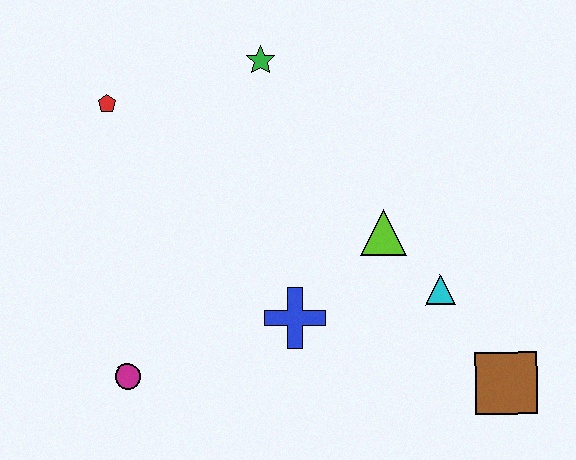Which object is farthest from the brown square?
The red pentagon is farthest from the brown square.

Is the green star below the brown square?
No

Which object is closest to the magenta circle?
The blue cross is closest to the magenta circle.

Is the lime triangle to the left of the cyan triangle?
Yes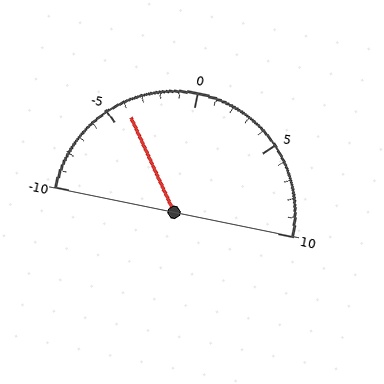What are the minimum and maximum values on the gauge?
The gauge ranges from -10 to 10.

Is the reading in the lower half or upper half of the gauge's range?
The reading is in the lower half of the range (-10 to 10).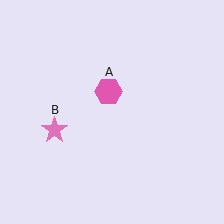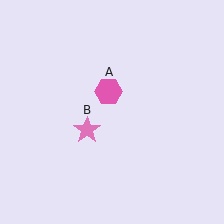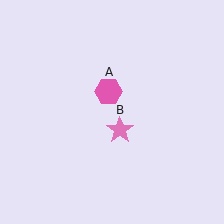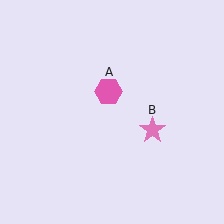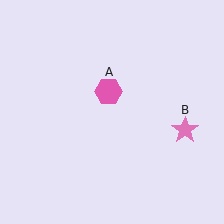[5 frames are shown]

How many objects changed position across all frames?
1 object changed position: pink star (object B).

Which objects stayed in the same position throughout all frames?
Pink hexagon (object A) remained stationary.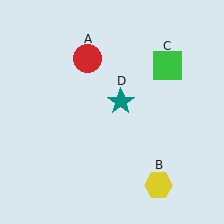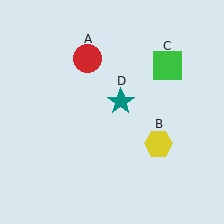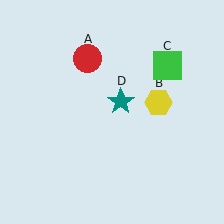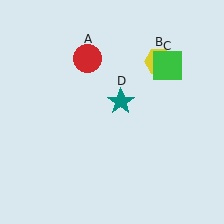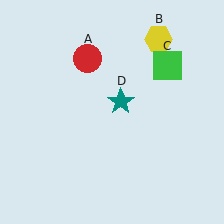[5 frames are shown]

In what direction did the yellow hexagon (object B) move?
The yellow hexagon (object B) moved up.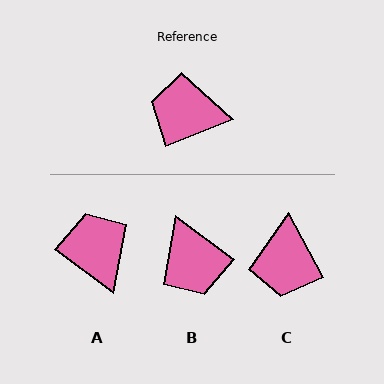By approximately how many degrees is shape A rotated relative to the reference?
Approximately 58 degrees clockwise.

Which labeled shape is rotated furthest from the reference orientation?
B, about 122 degrees away.